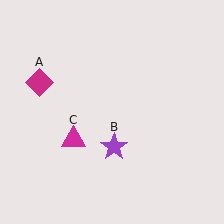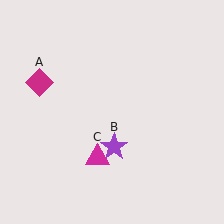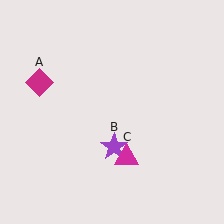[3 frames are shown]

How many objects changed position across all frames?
1 object changed position: magenta triangle (object C).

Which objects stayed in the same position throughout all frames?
Magenta diamond (object A) and purple star (object B) remained stationary.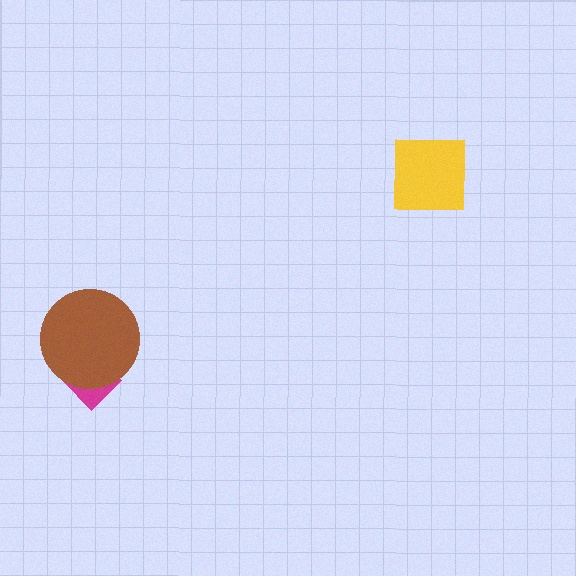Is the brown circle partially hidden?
No, no other shape covers it.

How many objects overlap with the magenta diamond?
1 object overlaps with the magenta diamond.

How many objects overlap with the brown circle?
1 object overlaps with the brown circle.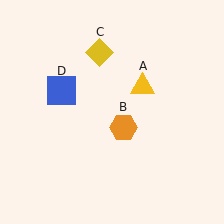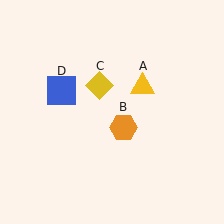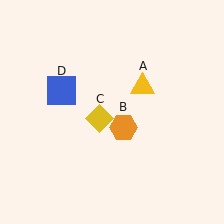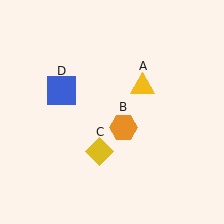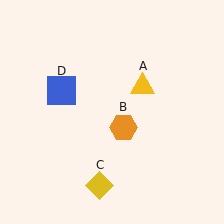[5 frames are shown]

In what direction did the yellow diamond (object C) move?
The yellow diamond (object C) moved down.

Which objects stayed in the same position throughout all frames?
Yellow triangle (object A) and orange hexagon (object B) and blue square (object D) remained stationary.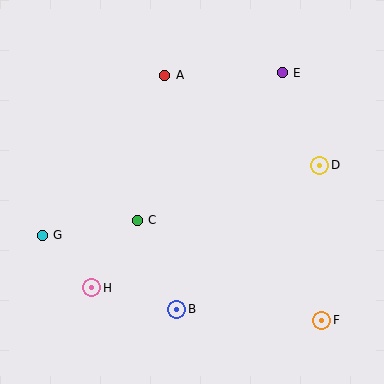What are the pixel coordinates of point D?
Point D is at (320, 165).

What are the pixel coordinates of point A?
Point A is at (165, 75).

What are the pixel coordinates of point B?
Point B is at (177, 309).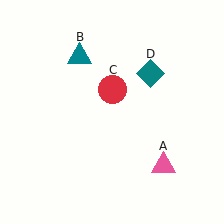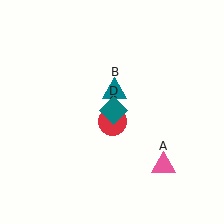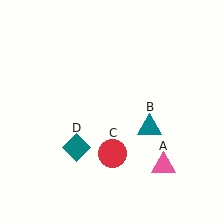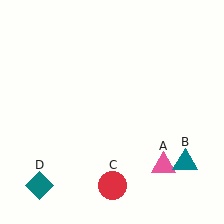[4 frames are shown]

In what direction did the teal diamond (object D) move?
The teal diamond (object D) moved down and to the left.